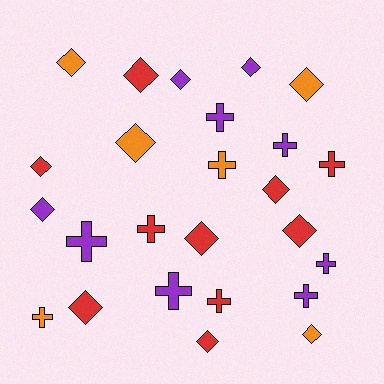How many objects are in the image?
There are 25 objects.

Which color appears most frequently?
Red, with 10 objects.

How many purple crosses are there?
There are 6 purple crosses.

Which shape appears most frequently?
Diamond, with 14 objects.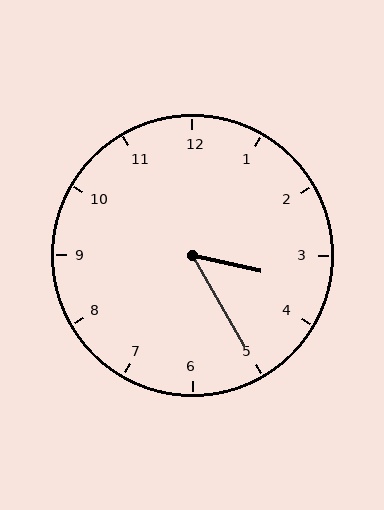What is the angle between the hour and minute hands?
Approximately 48 degrees.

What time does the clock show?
3:25.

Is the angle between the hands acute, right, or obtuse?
It is acute.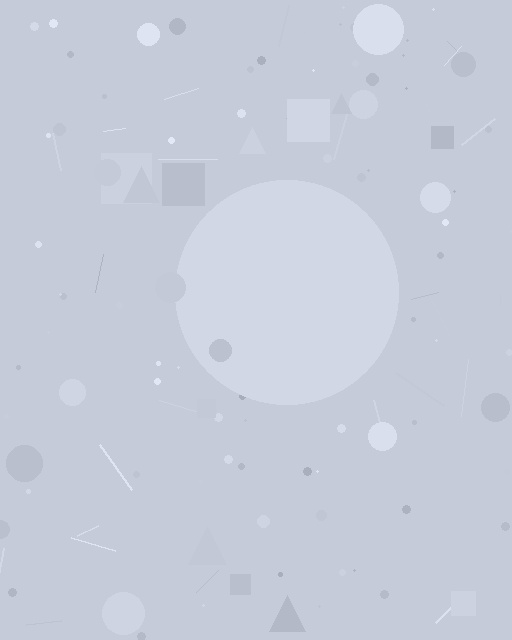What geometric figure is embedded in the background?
A circle is embedded in the background.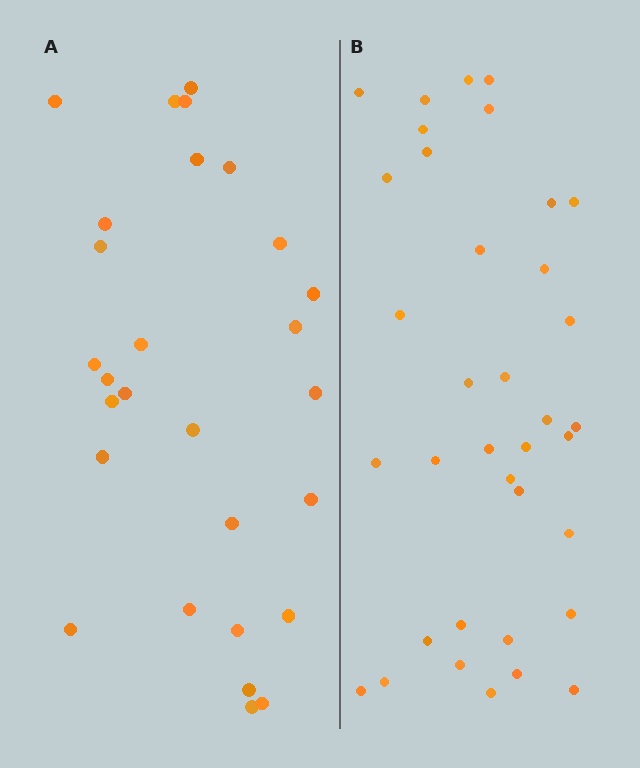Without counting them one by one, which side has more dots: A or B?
Region B (the right region) has more dots.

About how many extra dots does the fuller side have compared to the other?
Region B has roughly 8 or so more dots than region A.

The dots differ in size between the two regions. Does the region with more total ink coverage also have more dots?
No. Region A has more total ink coverage because its dots are larger, but region B actually contains more individual dots. Total area can be misleading — the number of items is what matters here.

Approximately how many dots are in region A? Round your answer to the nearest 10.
About 30 dots. (The exact count is 28, which rounds to 30.)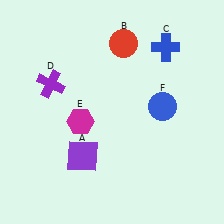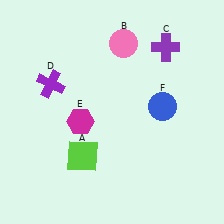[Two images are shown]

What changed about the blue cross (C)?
In Image 1, C is blue. In Image 2, it changed to purple.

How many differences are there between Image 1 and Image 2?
There are 3 differences between the two images.